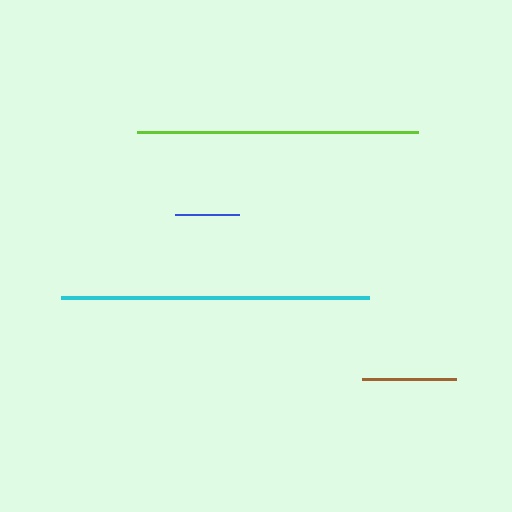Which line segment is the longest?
The cyan line is the longest at approximately 307 pixels.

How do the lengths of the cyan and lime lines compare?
The cyan and lime lines are approximately the same length.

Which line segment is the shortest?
The blue line is the shortest at approximately 64 pixels.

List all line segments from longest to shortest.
From longest to shortest: cyan, lime, brown, blue.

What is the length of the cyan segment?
The cyan segment is approximately 307 pixels long.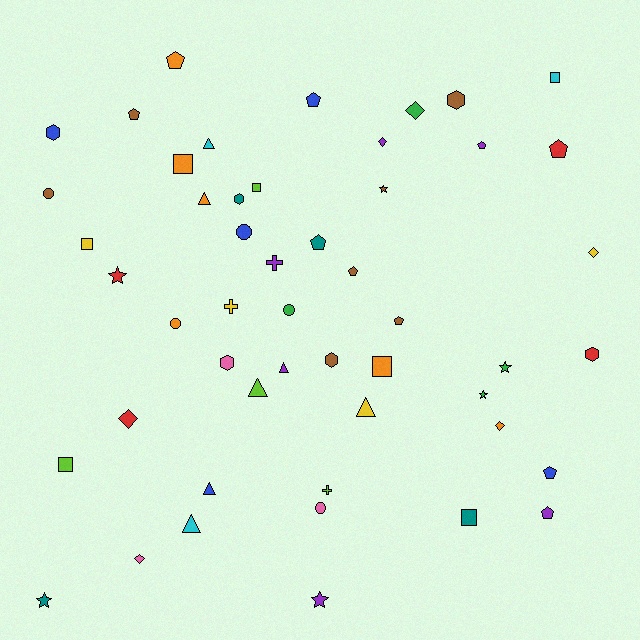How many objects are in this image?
There are 50 objects.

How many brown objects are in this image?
There are 7 brown objects.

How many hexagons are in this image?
There are 6 hexagons.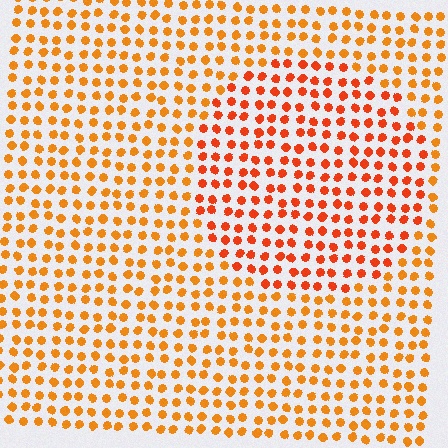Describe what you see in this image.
The image is filled with small orange elements in a uniform arrangement. A circle-shaped region is visible where the elements are tinted to a slightly different hue, forming a subtle color boundary.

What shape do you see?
I see a circle.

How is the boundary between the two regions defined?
The boundary is defined purely by a slight shift in hue (about 22 degrees). Spacing, size, and orientation are identical on both sides.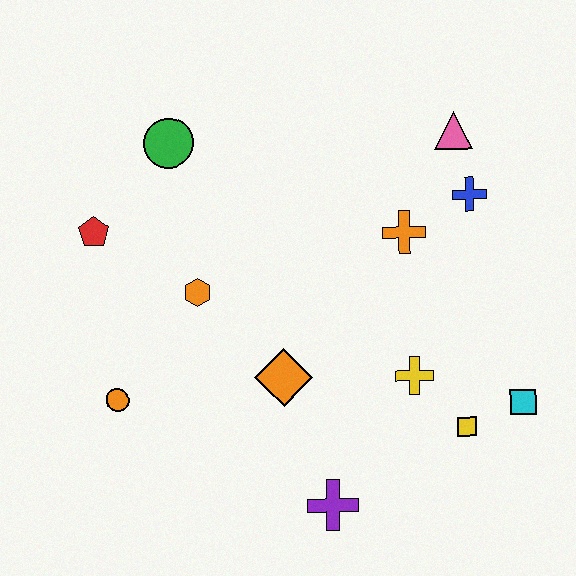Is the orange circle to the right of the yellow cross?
No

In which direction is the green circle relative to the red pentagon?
The green circle is above the red pentagon.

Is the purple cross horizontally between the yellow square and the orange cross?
No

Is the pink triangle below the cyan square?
No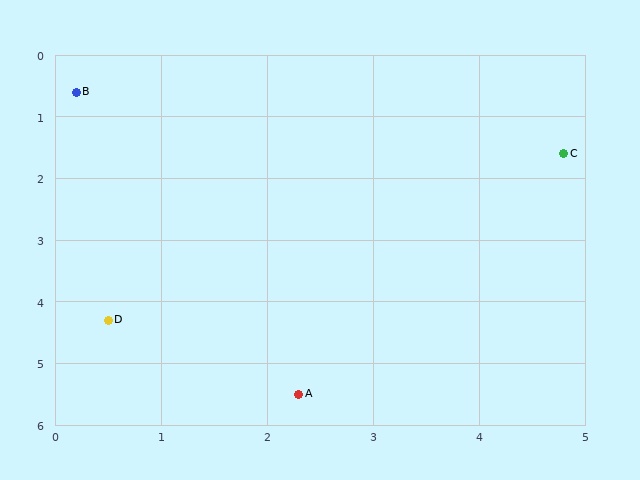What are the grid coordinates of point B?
Point B is at approximately (0.2, 0.6).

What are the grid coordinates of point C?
Point C is at approximately (4.8, 1.6).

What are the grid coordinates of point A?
Point A is at approximately (2.3, 5.5).